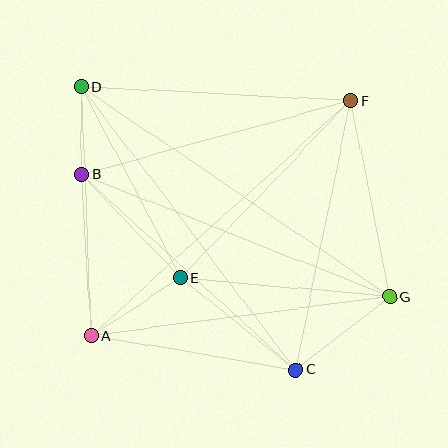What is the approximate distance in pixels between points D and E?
The distance between D and E is approximately 216 pixels.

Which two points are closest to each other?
Points B and D are closest to each other.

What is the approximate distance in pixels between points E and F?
The distance between E and F is approximately 246 pixels.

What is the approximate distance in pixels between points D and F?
The distance between D and F is approximately 270 pixels.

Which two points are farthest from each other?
Points D and G are farthest from each other.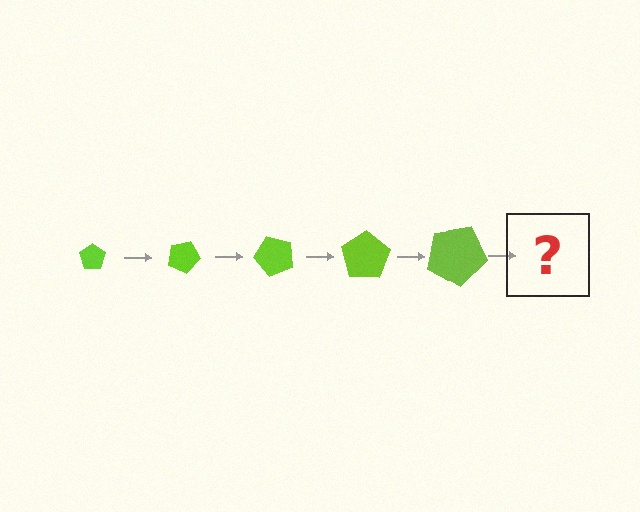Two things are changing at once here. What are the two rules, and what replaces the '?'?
The two rules are that the pentagon grows larger each step and it rotates 25 degrees each step. The '?' should be a pentagon, larger than the previous one and rotated 125 degrees from the start.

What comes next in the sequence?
The next element should be a pentagon, larger than the previous one and rotated 125 degrees from the start.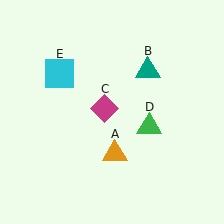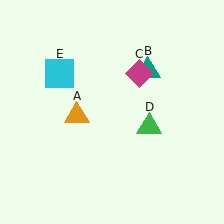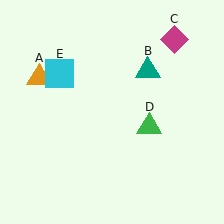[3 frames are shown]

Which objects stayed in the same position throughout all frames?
Teal triangle (object B) and green triangle (object D) and cyan square (object E) remained stationary.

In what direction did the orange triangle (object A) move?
The orange triangle (object A) moved up and to the left.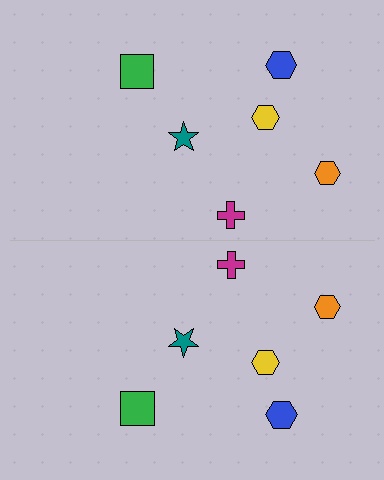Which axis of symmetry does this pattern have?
The pattern has a horizontal axis of symmetry running through the center of the image.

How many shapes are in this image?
There are 12 shapes in this image.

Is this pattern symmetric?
Yes, this pattern has bilateral (reflection) symmetry.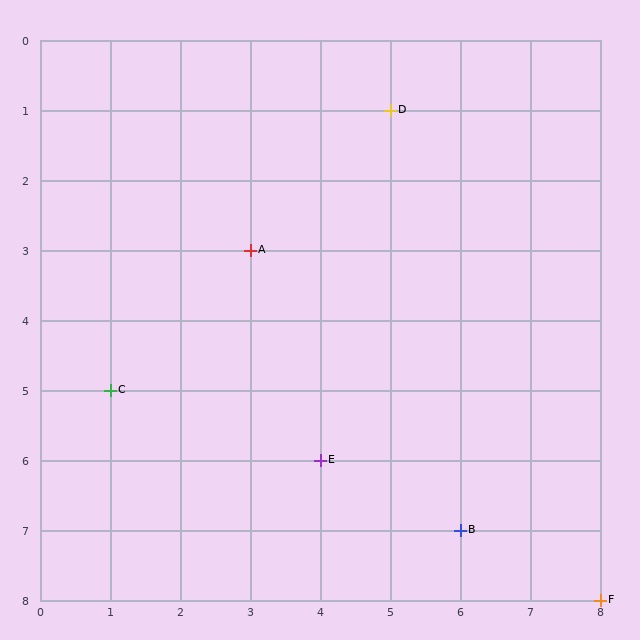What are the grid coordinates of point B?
Point B is at grid coordinates (6, 7).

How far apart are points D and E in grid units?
Points D and E are 1 column and 5 rows apart (about 5.1 grid units diagonally).